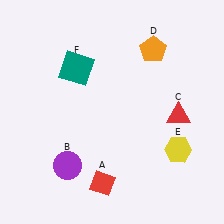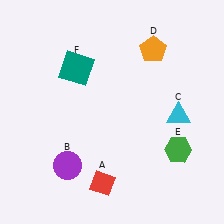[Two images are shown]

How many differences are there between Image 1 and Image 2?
There are 2 differences between the two images.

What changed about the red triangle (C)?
In Image 1, C is red. In Image 2, it changed to cyan.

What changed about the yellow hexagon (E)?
In Image 1, E is yellow. In Image 2, it changed to green.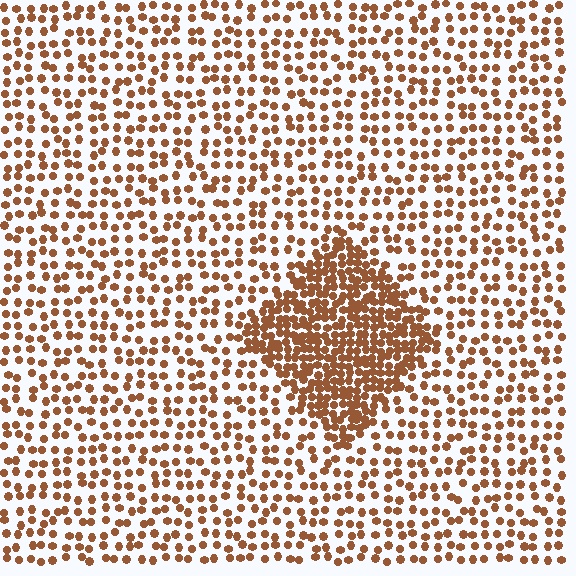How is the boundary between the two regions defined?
The boundary is defined by a change in element density (approximately 2.4x ratio). All elements are the same color, size, and shape.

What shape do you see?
I see a diamond.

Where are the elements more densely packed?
The elements are more densely packed inside the diamond boundary.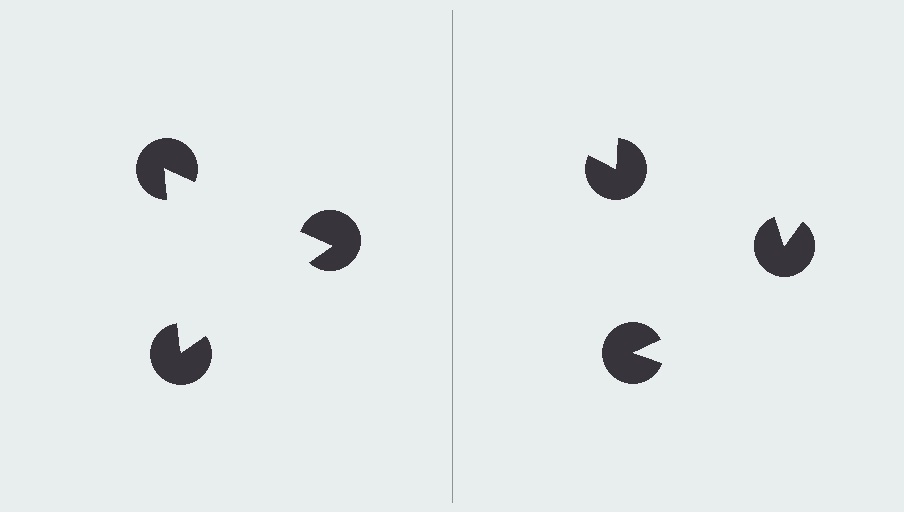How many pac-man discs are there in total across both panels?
6 — 3 on each side.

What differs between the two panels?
The pac-man discs are positioned identically on both sides; only the wedge orientations differ. On the left they align to a triangle; on the right they are misaligned.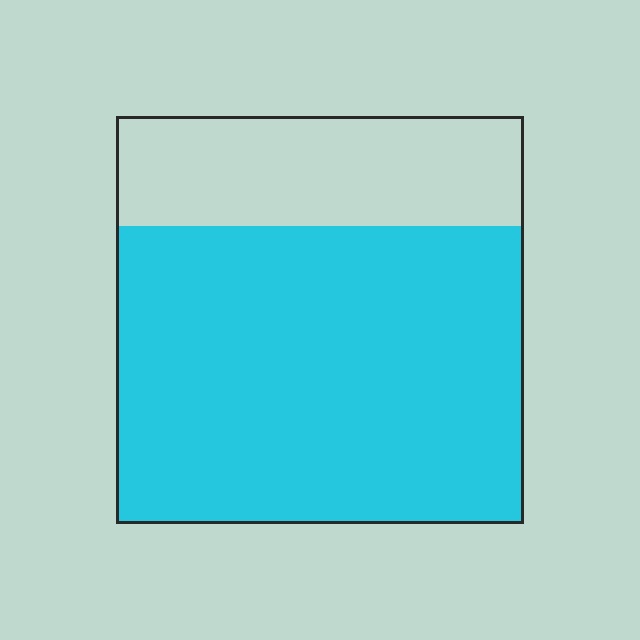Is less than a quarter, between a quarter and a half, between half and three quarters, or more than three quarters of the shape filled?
Between half and three quarters.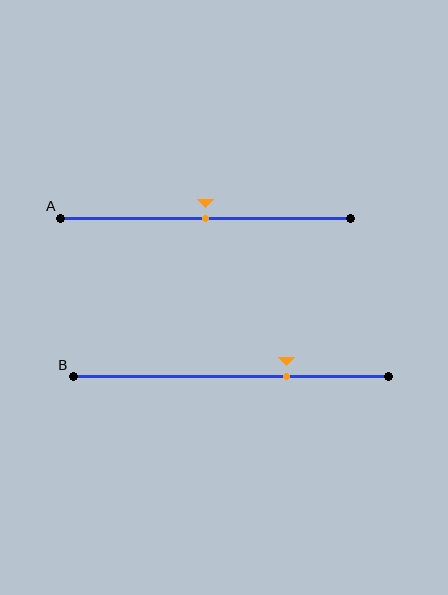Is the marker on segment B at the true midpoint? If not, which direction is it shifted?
No, the marker on segment B is shifted to the right by about 18% of the segment length.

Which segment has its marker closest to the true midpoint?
Segment A has its marker closest to the true midpoint.